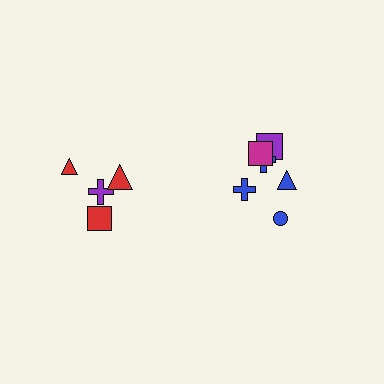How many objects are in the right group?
There are 6 objects.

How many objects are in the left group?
There are 4 objects.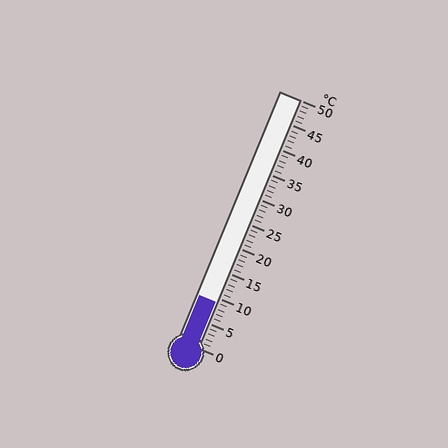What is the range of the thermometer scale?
The thermometer scale ranges from 0°C to 50°C.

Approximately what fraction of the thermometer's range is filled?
The thermometer is filled to approximately 20% of its range.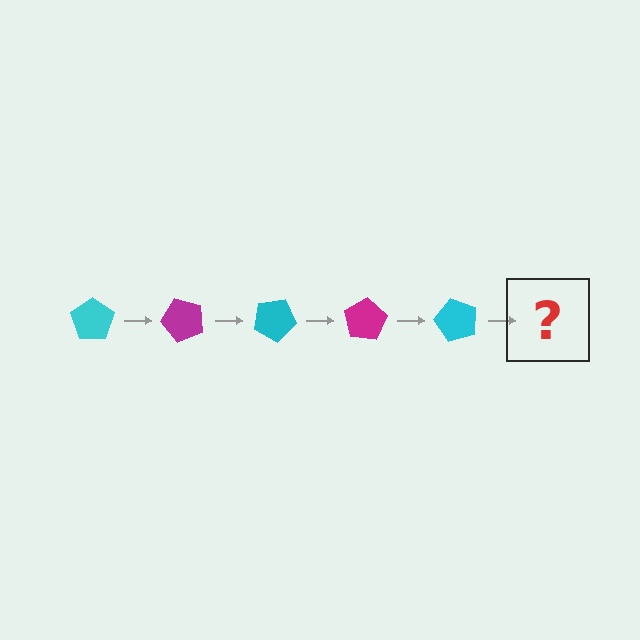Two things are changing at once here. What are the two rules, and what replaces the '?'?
The two rules are that it rotates 50 degrees each step and the color cycles through cyan and magenta. The '?' should be a magenta pentagon, rotated 250 degrees from the start.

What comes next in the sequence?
The next element should be a magenta pentagon, rotated 250 degrees from the start.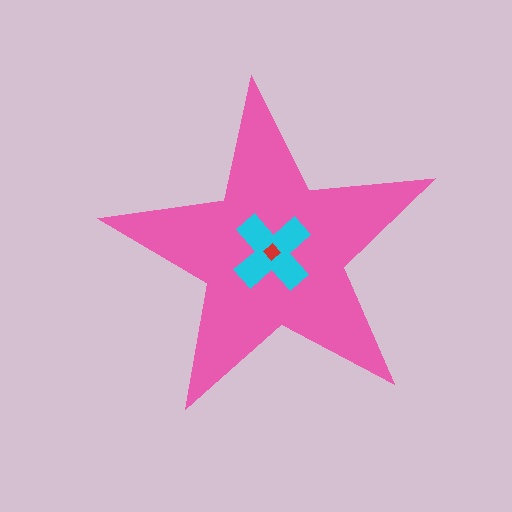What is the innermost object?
The red diamond.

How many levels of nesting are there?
3.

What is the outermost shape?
The pink star.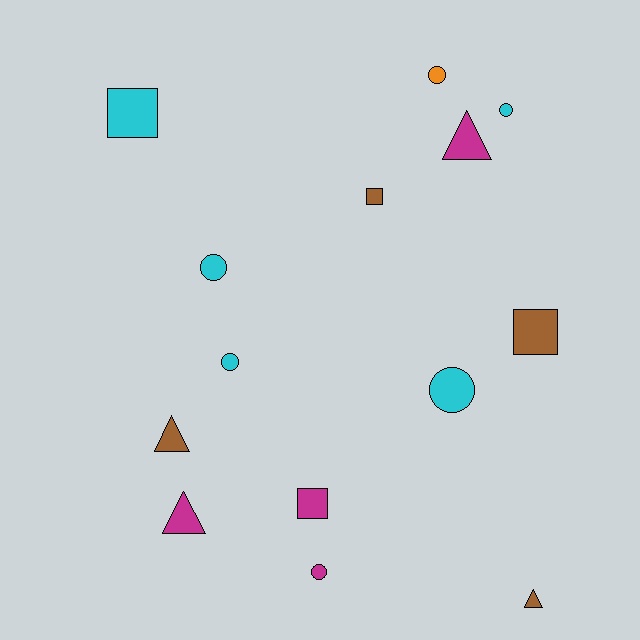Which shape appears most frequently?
Circle, with 6 objects.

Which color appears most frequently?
Cyan, with 5 objects.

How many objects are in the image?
There are 14 objects.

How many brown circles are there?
There are no brown circles.